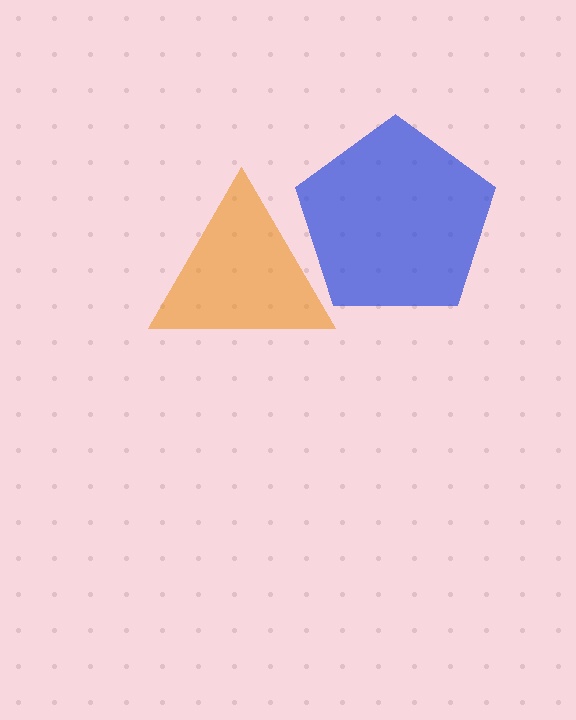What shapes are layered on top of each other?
The layered shapes are: an orange triangle, a blue pentagon.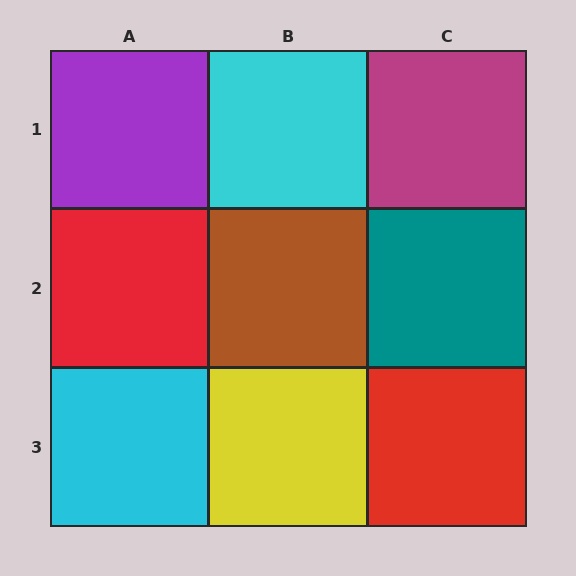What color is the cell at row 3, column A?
Cyan.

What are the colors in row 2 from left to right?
Red, brown, teal.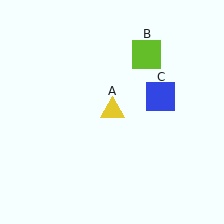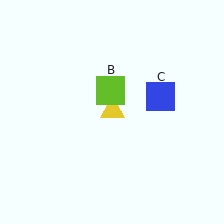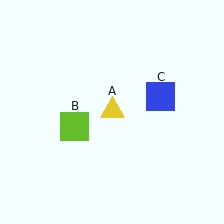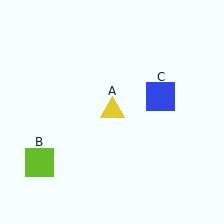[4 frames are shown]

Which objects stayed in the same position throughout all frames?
Yellow triangle (object A) and blue square (object C) remained stationary.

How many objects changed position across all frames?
1 object changed position: lime square (object B).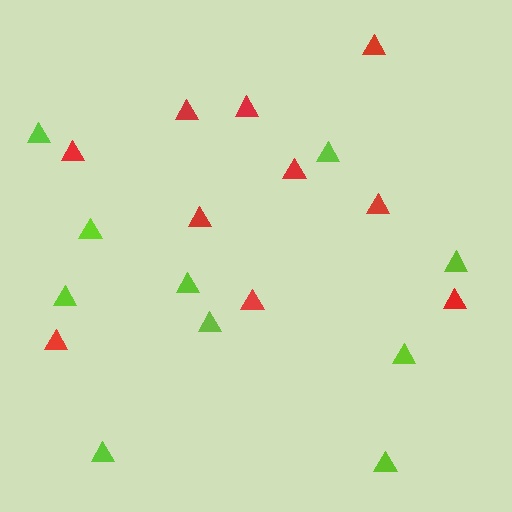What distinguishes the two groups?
There are 2 groups: one group of red triangles (10) and one group of lime triangles (10).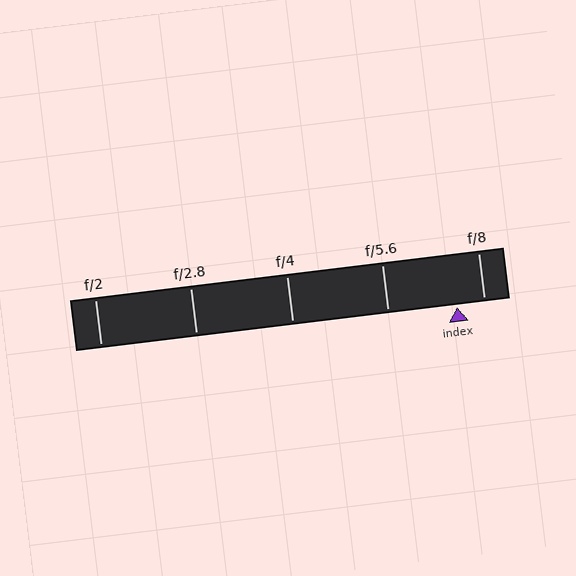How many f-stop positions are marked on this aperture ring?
There are 5 f-stop positions marked.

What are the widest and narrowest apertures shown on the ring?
The widest aperture shown is f/2 and the narrowest is f/8.